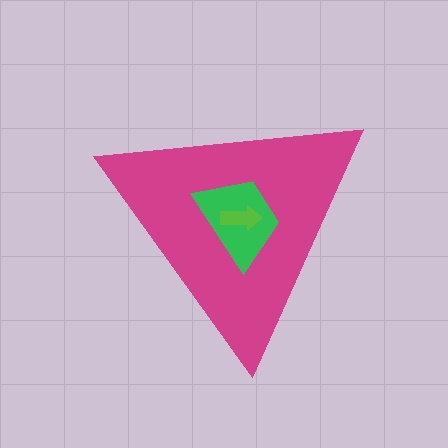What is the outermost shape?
The magenta triangle.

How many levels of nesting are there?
3.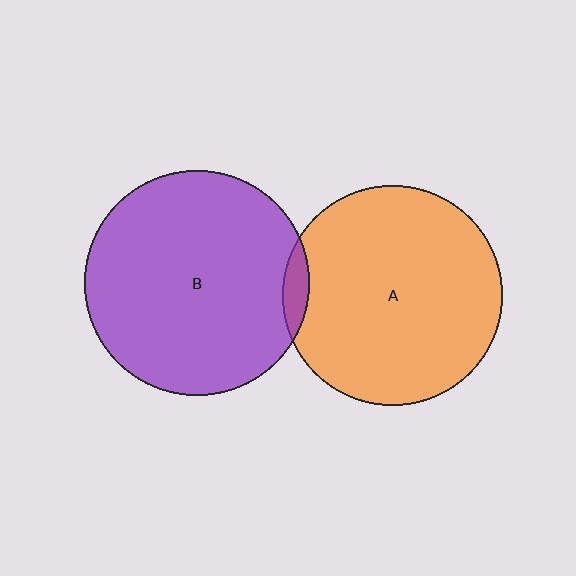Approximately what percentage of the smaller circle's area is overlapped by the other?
Approximately 5%.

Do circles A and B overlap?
Yes.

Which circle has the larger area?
Circle B (purple).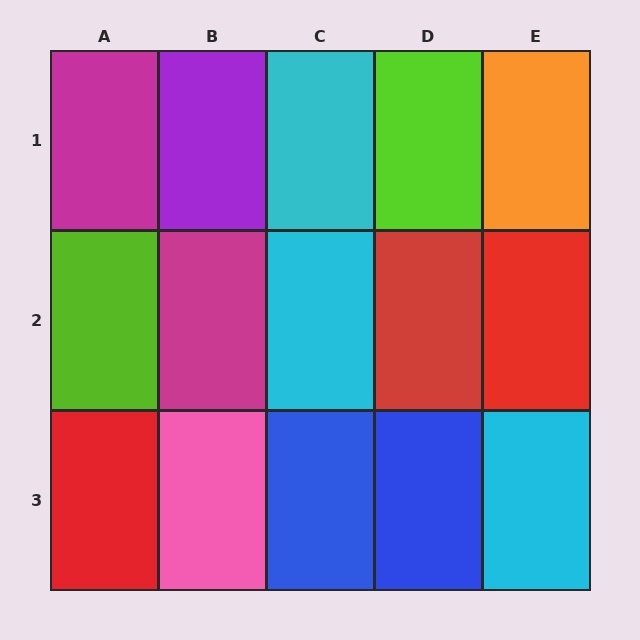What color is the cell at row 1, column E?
Orange.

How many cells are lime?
2 cells are lime.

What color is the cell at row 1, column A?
Magenta.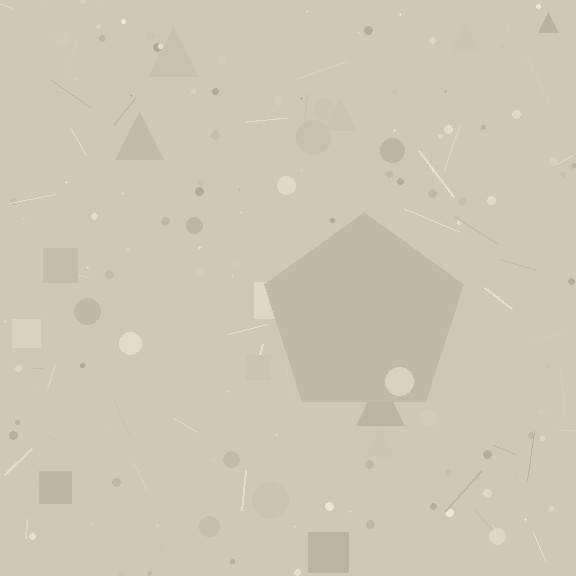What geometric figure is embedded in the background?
A pentagon is embedded in the background.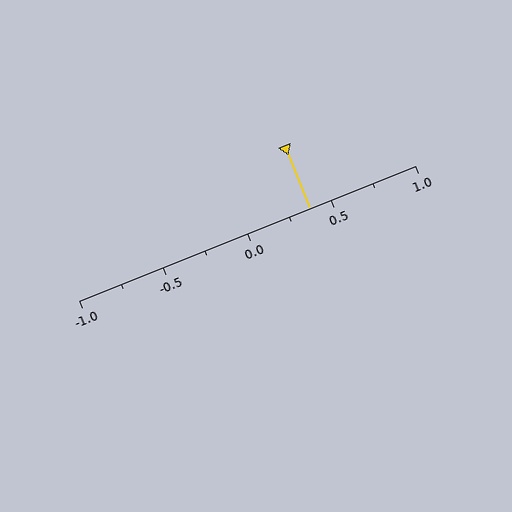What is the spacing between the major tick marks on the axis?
The major ticks are spaced 0.5 apart.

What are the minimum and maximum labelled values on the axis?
The axis runs from -1.0 to 1.0.